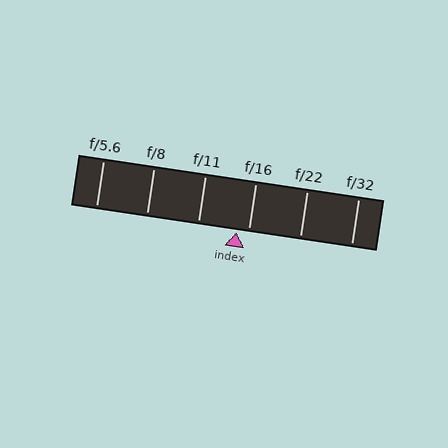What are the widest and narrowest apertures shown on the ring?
The widest aperture shown is f/5.6 and the narrowest is f/32.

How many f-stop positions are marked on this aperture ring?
There are 6 f-stop positions marked.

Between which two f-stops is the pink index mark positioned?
The index mark is between f/11 and f/16.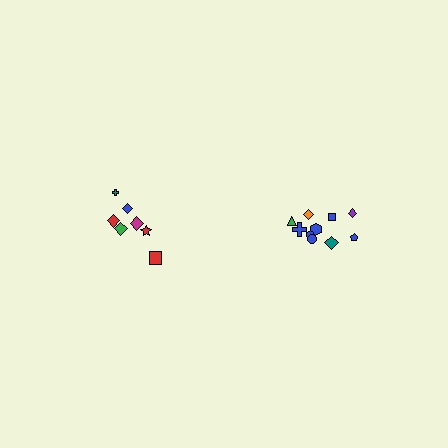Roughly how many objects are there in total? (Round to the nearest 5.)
Roughly 15 objects in total.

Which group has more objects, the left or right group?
The right group.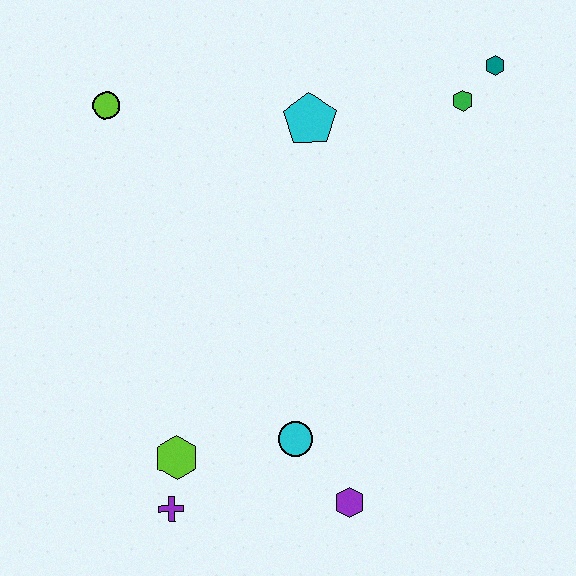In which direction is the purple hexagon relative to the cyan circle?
The purple hexagon is below the cyan circle.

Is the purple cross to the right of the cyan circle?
No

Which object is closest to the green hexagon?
The teal hexagon is closest to the green hexagon.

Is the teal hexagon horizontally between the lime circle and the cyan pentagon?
No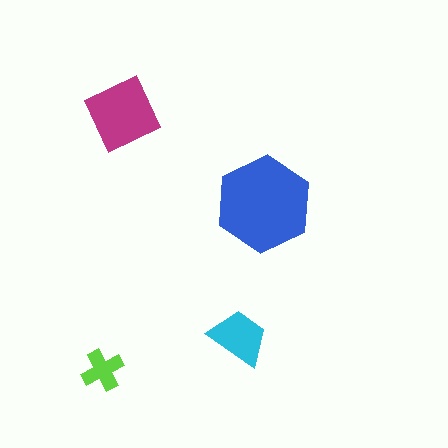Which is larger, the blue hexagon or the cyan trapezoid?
The blue hexagon.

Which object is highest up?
The magenta square is topmost.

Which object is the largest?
The blue hexagon.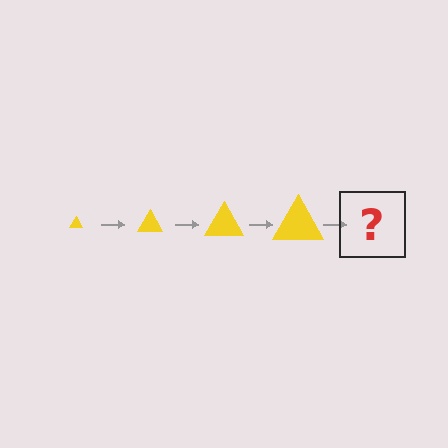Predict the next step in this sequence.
The next step is a yellow triangle, larger than the previous one.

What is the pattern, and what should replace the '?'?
The pattern is that the triangle gets progressively larger each step. The '?' should be a yellow triangle, larger than the previous one.